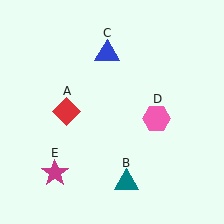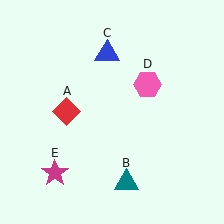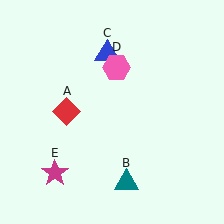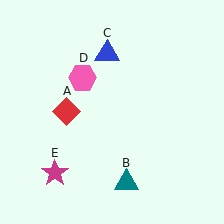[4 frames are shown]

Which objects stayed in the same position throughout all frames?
Red diamond (object A) and teal triangle (object B) and blue triangle (object C) and magenta star (object E) remained stationary.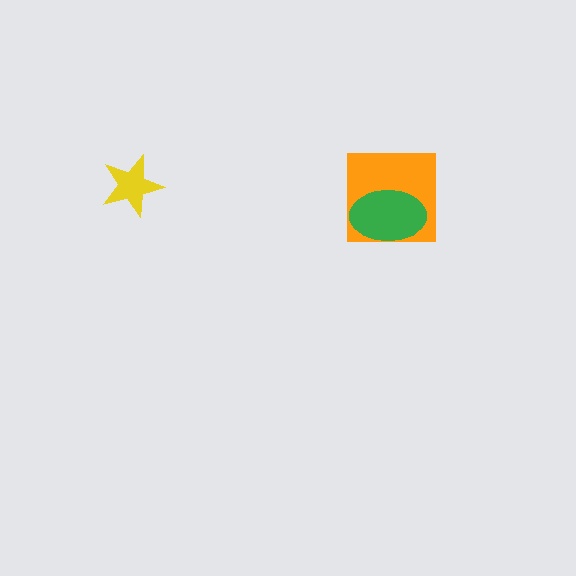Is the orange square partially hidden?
Yes, it is partially covered by another shape.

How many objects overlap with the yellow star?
0 objects overlap with the yellow star.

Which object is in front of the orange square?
The green ellipse is in front of the orange square.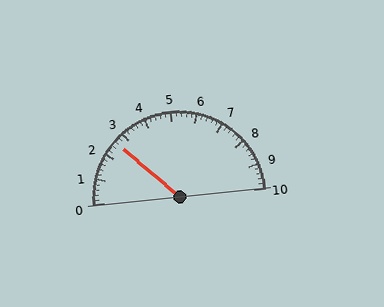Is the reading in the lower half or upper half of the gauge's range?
The reading is in the lower half of the range (0 to 10).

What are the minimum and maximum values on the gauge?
The gauge ranges from 0 to 10.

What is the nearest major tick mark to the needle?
The nearest major tick mark is 3.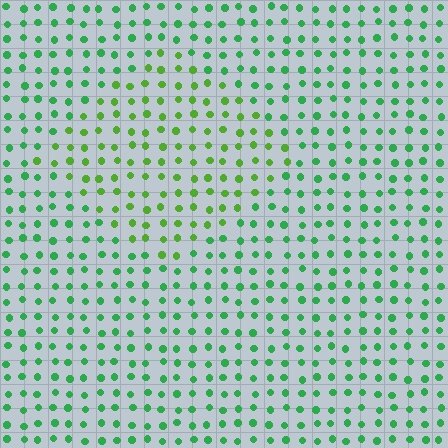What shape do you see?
I see a diamond.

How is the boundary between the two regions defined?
The boundary is defined purely by a slight shift in hue (about 31 degrees). Spacing, size, and orientation are identical on both sides.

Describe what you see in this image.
The image is filled with small green elements in a uniform arrangement. A diamond-shaped region is visible where the elements are tinted to a slightly different hue, forming a subtle color boundary.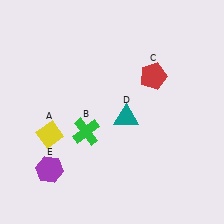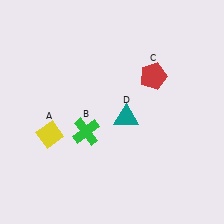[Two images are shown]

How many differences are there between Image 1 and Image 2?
There is 1 difference between the two images.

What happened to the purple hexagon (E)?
The purple hexagon (E) was removed in Image 2. It was in the bottom-left area of Image 1.